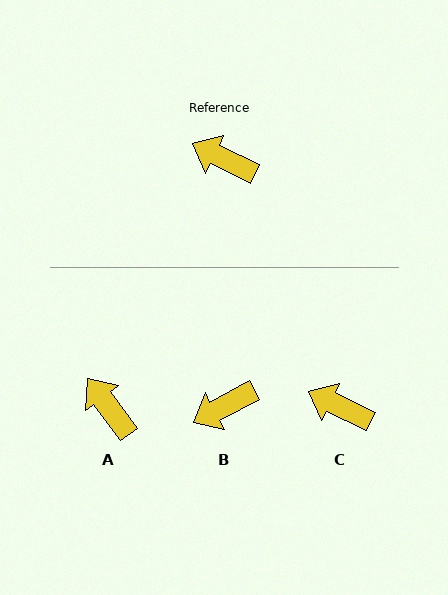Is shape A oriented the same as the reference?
No, it is off by about 28 degrees.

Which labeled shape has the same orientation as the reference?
C.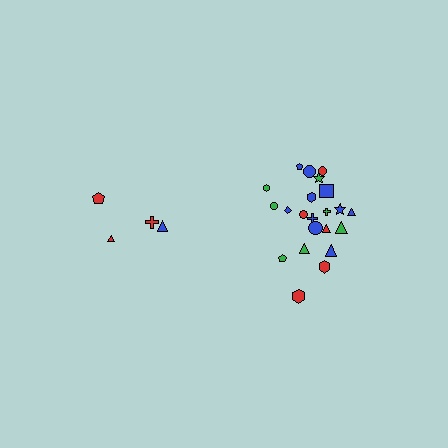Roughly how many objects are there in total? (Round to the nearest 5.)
Roughly 25 objects in total.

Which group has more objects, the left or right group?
The right group.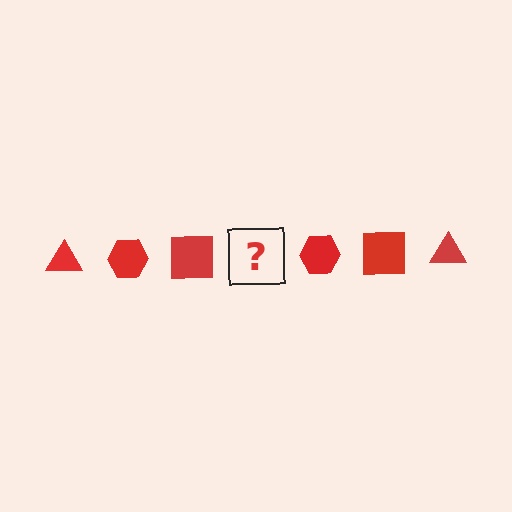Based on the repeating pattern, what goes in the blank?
The blank should be a red triangle.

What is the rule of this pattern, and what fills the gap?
The rule is that the pattern cycles through triangle, hexagon, square shapes in red. The gap should be filled with a red triangle.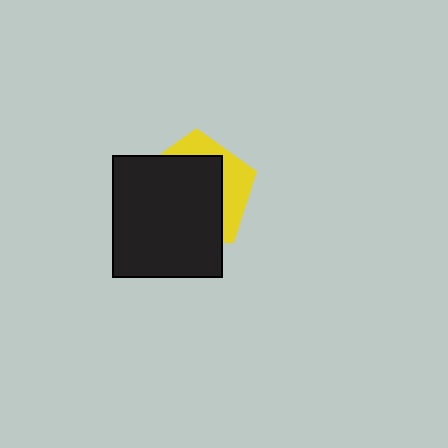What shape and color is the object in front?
The object in front is a black rectangle.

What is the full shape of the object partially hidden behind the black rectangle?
The partially hidden object is a yellow pentagon.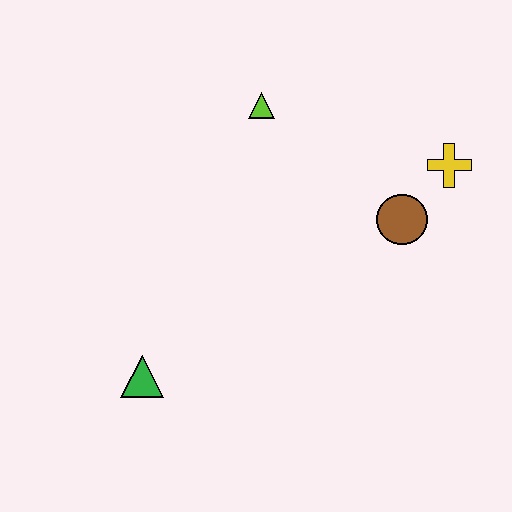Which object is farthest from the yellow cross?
The green triangle is farthest from the yellow cross.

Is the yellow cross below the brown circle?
No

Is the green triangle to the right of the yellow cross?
No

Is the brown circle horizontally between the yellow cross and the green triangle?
Yes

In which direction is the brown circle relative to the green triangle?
The brown circle is to the right of the green triangle.